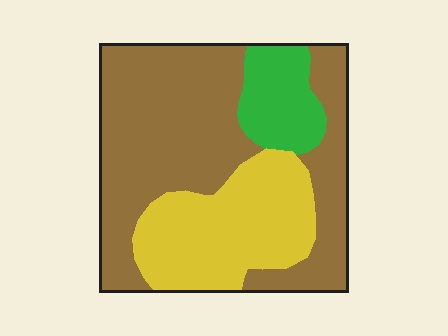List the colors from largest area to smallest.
From largest to smallest: brown, yellow, green.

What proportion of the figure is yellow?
Yellow takes up between a quarter and a half of the figure.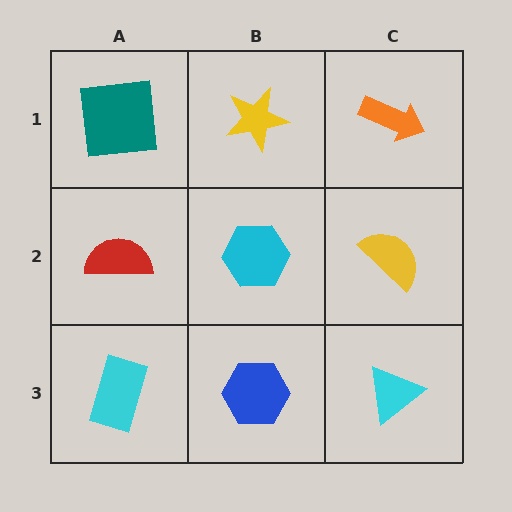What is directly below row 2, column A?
A cyan rectangle.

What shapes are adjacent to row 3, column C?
A yellow semicircle (row 2, column C), a blue hexagon (row 3, column B).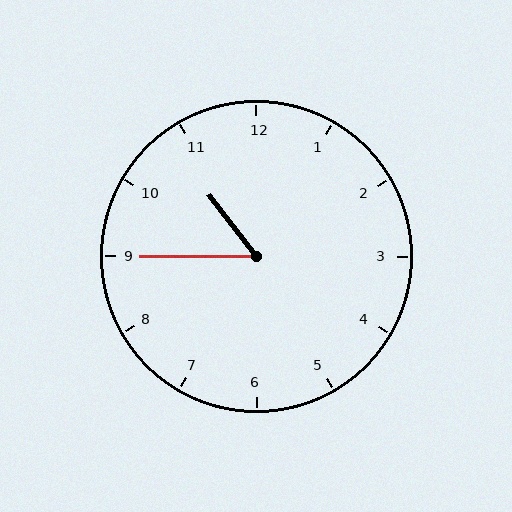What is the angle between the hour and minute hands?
Approximately 52 degrees.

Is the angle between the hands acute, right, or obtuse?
It is acute.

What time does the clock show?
10:45.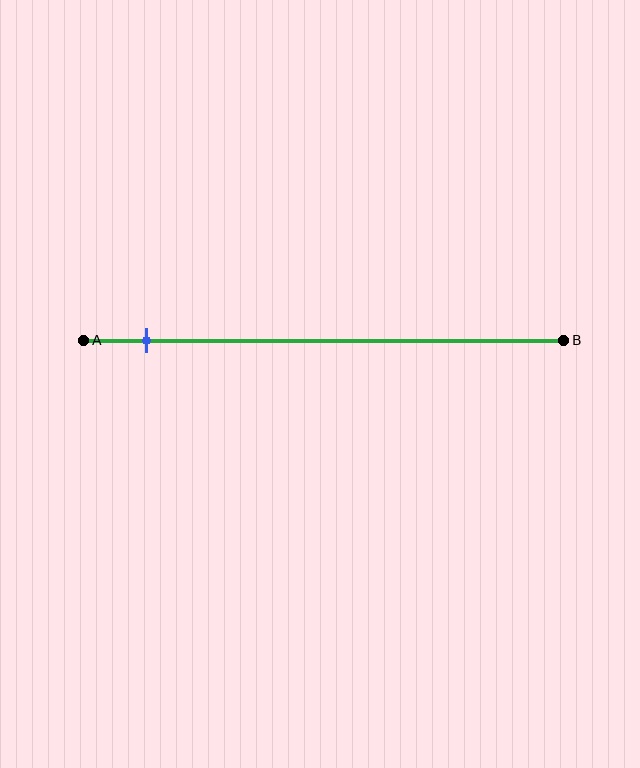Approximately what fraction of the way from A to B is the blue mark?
The blue mark is approximately 15% of the way from A to B.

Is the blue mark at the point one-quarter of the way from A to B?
No, the mark is at about 15% from A, not at the 25% one-quarter point.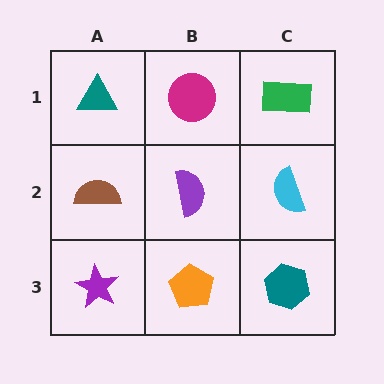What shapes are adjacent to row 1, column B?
A purple semicircle (row 2, column B), a teal triangle (row 1, column A), a green rectangle (row 1, column C).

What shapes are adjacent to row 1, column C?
A cyan semicircle (row 2, column C), a magenta circle (row 1, column B).